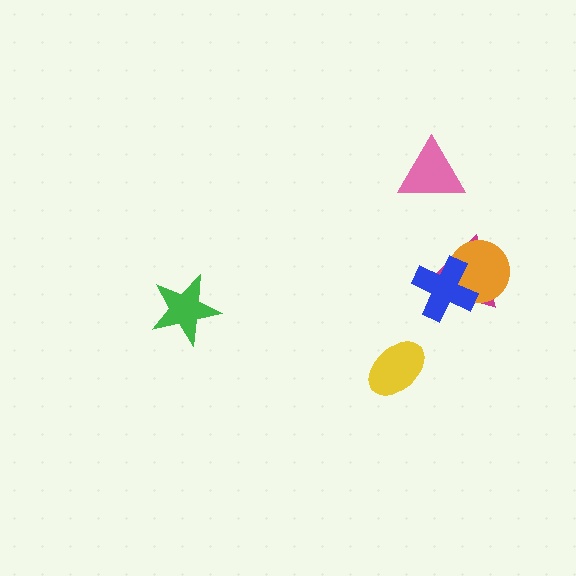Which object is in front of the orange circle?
The blue cross is in front of the orange circle.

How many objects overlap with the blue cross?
2 objects overlap with the blue cross.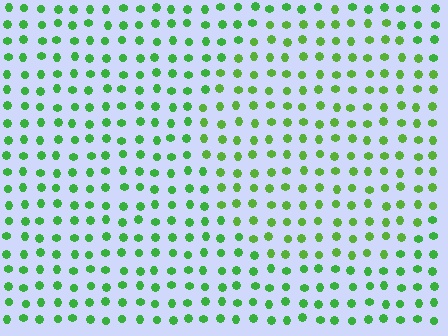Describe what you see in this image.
The image is filled with small green elements in a uniform arrangement. A circle-shaped region is visible where the elements are tinted to a slightly different hue, forming a subtle color boundary.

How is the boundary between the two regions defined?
The boundary is defined purely by a slight shift in hue (about 19 degrees). Spacing, size, and orientation are identical on both sides.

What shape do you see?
I see a circle.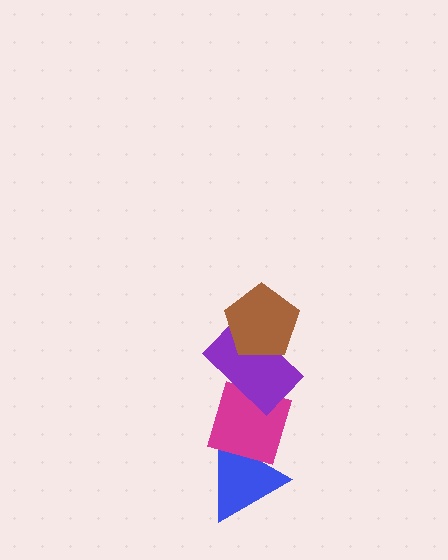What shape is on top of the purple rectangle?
The brown pentagon is on top of the purple rectangle.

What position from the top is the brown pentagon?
The brown pentagon is 1st from the top.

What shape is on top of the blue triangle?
The magenta diamond is on top of the blue triangle.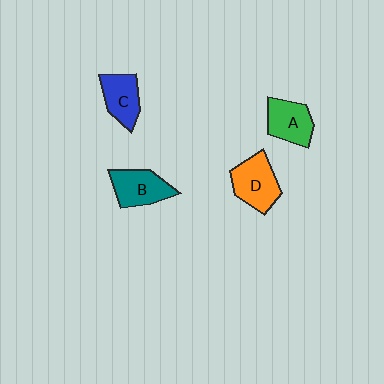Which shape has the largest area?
Shape D (orange).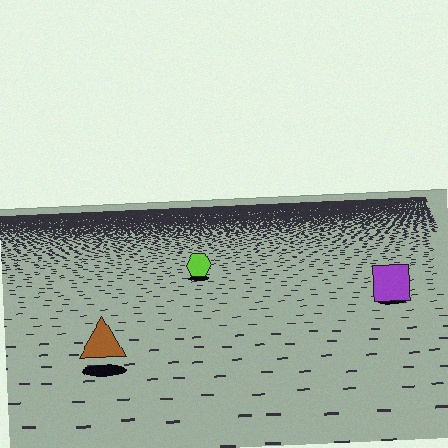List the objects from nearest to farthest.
From nearest to farthest: the brown triangle, the purple square, the lime hexagon.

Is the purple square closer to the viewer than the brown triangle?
No. The brown triangle is closer — you can tell from the texture gradient: the ground texture is coarser near it.